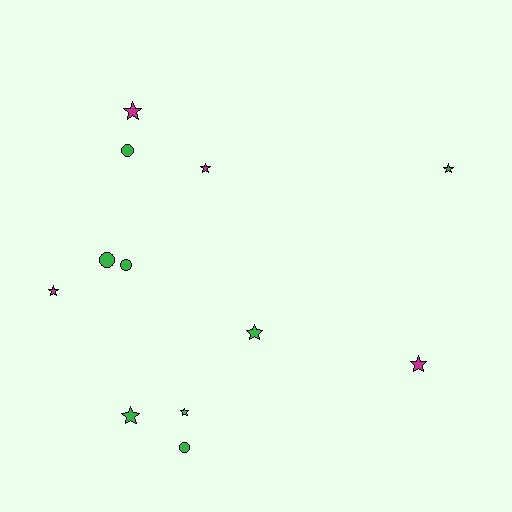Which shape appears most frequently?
Star, with 8 objects.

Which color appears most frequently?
Green, with 8 objects.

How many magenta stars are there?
There are 4 magenta stars.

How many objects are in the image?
There are 12 objects.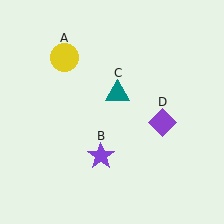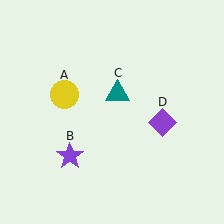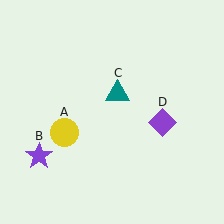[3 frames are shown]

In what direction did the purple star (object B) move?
The purple star (object B) moved left.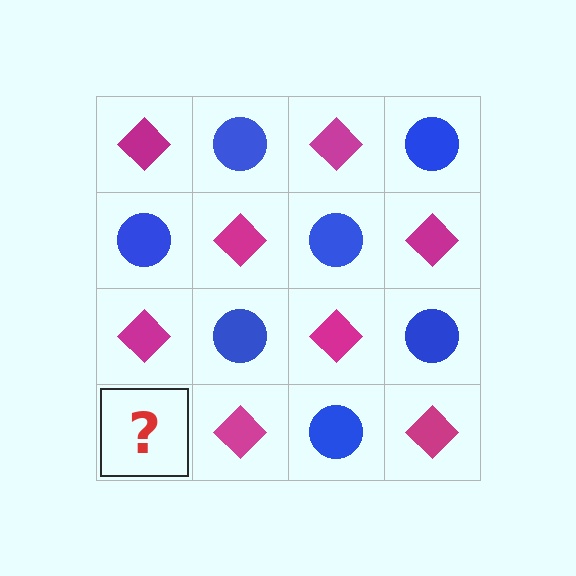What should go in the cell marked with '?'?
The missing cell should contain a blue circle.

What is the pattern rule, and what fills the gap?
The rule is that it alternates magenta diamond and blue circle in a checkerboard pattern. The gap should be filled with a blue circle.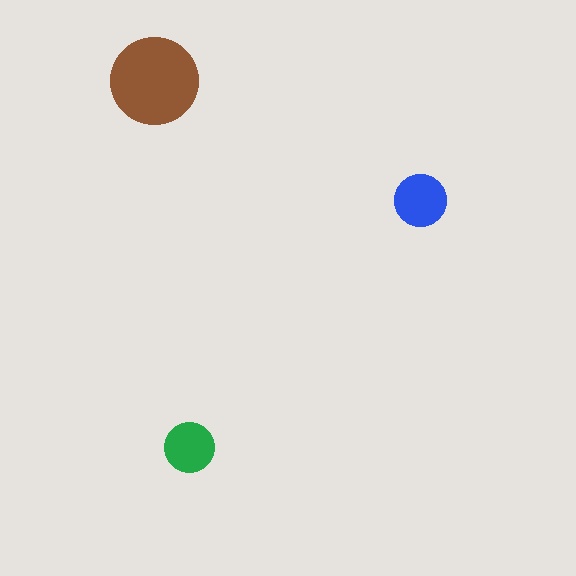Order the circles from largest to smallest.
the brown one, the blue one, the green one.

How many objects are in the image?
There are 3 objects in the image.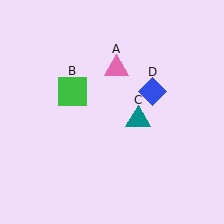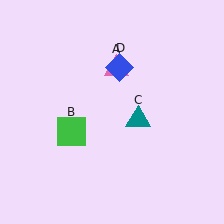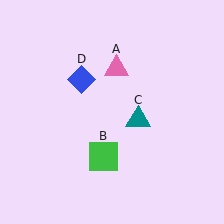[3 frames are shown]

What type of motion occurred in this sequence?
The green square (object B), blue diamond (object D) rotated counterclockwise around the center of the scene.